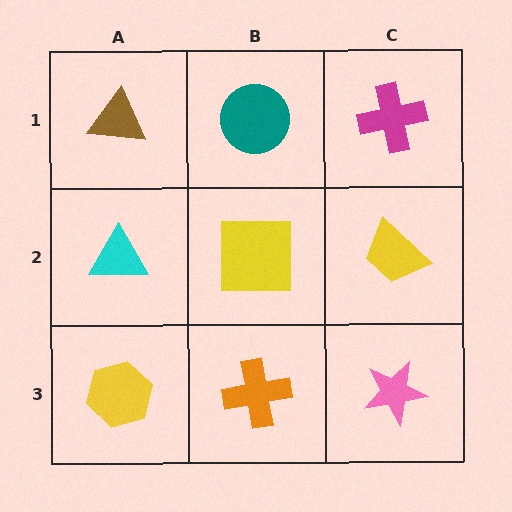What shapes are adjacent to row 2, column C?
A magenta cross (row 1, column C), a pink star (row 3, column C), a yellow square (row 2, column B).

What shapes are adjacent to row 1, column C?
A yellow trapezoid (row 2, column C), a teal circle (row 1, column B).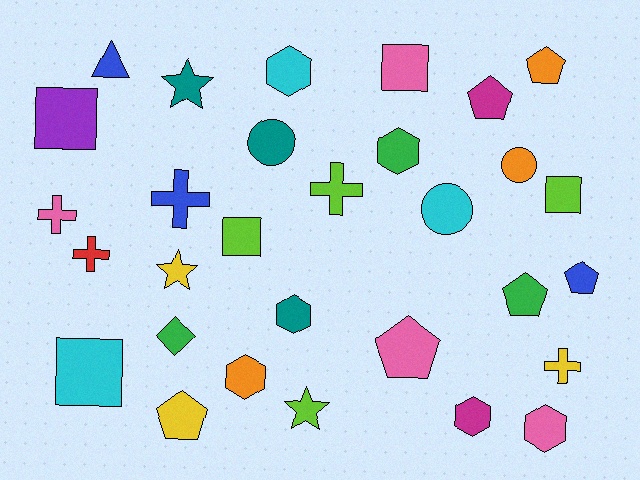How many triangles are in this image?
There is 1 triangle.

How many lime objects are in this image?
There are 4 lime objects.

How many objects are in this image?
There are 30 objects.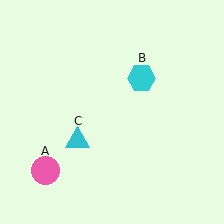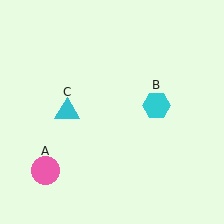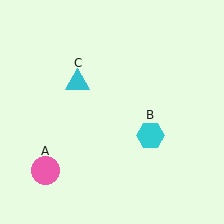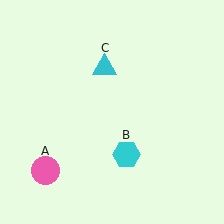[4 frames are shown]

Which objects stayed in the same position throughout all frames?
Pink circle (object A) remained stationary.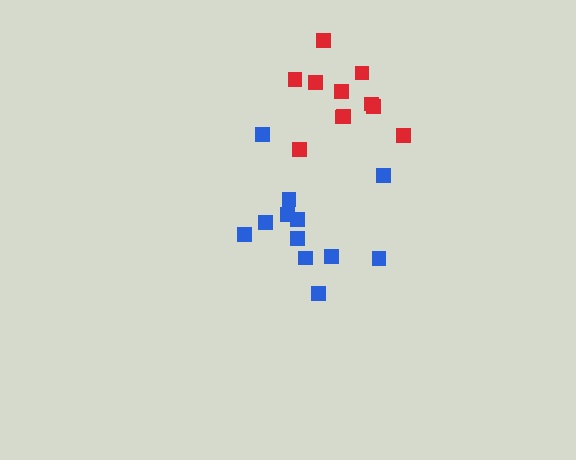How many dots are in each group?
Group 1: 11 dots, Group 2: 12 dots (23 total).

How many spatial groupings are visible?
There are 2 spatial groupings.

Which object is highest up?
The red cluster is topmost.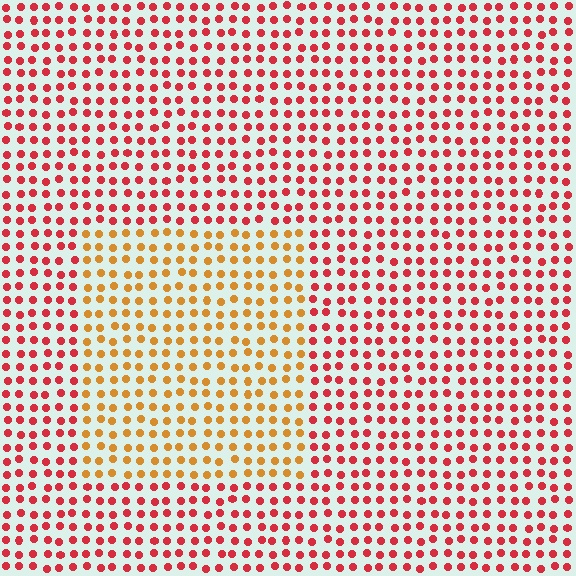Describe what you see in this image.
The image is filled with small red elements in a uniform arrangement. A rectangle-shaped region is visible where the elements are tinted to a slightly different hue, forming a subtle color boundary.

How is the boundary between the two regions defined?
The boundary is defined purely by a slight shift in hue (about 41 degrees). Spacing, size, and orientation are identical on both sides.